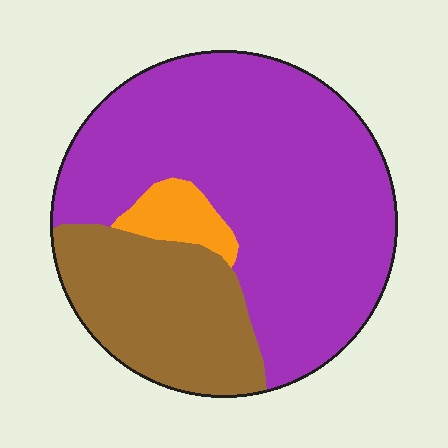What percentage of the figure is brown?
Brown takes up about one quarter (1/4) of the figure.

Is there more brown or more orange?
Brown.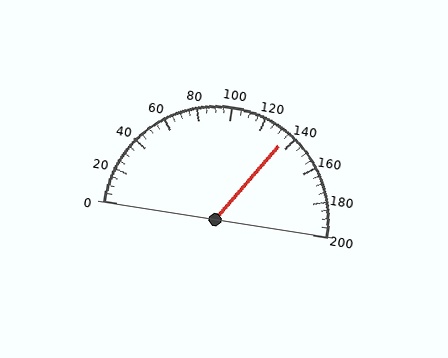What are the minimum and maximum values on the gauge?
The gauge ranges from 0 to 200.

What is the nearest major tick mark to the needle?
The nearest major tick mark is 140.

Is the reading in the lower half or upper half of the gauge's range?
The reading is in the upper half of the range (0 to 200).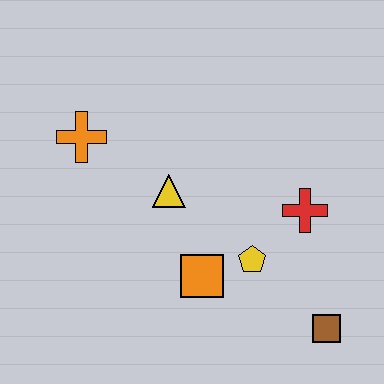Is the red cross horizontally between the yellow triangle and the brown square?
Yes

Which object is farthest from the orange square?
The orange cross is farthest from the orange square.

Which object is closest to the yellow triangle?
The orange square is closest to the yellow triangle.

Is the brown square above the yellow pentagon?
No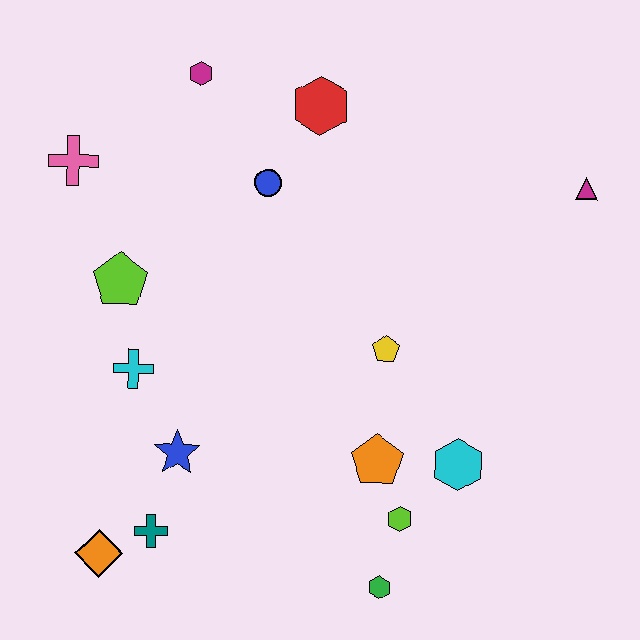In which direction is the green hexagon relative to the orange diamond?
The green hexagon is to the right of the orange diamond.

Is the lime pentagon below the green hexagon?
No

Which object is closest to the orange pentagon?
The lime hexagon is closest to the orange pentagon.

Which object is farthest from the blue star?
The magenta triangle is farthest from the blue star.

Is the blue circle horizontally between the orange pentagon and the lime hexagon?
No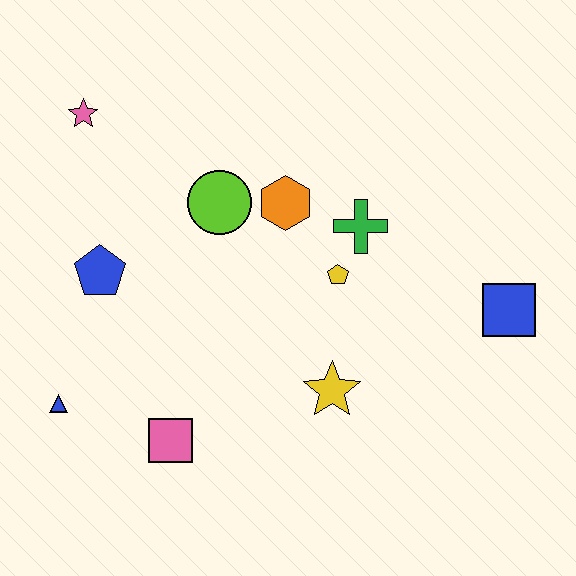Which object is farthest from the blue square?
The pink star is farthest from the blue square.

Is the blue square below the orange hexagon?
Yes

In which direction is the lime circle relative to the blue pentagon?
The lime circle is to the right of the blue pentagon.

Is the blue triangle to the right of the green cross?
No